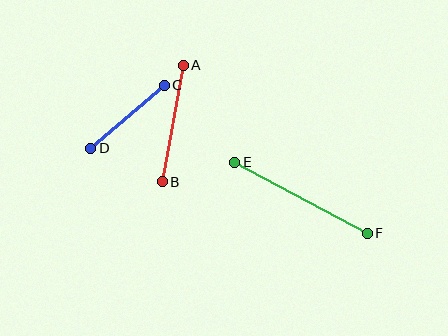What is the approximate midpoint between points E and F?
The midpoint is at approximately (301, 198) pixels.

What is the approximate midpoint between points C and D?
The midpoint is at approximately (127, 117) pixels.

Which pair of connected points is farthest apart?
Points E and F are farthest apart.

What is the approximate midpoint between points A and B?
The midpoint is at approximately (173, 123) pixels.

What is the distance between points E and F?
The distance is approximately 150 pixels.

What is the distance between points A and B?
The distance is approximately 119 pixels.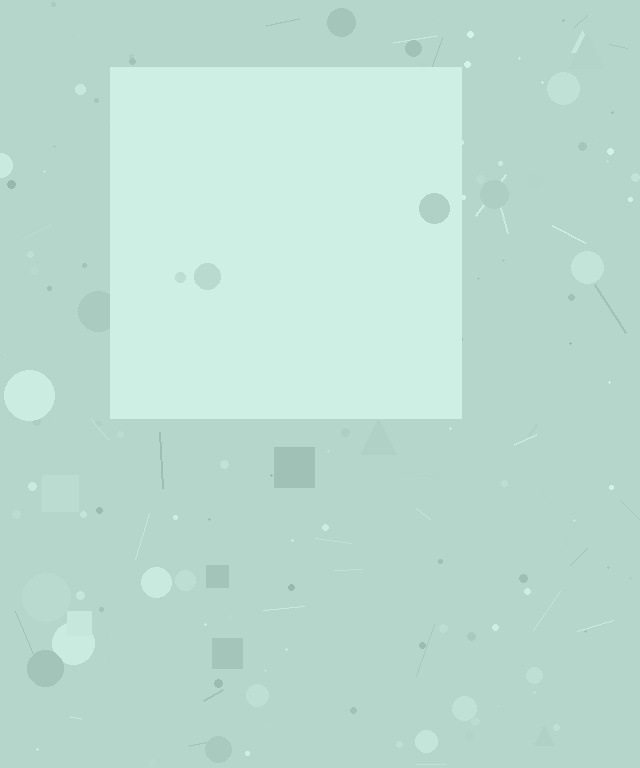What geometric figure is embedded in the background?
A square is embedded in the background.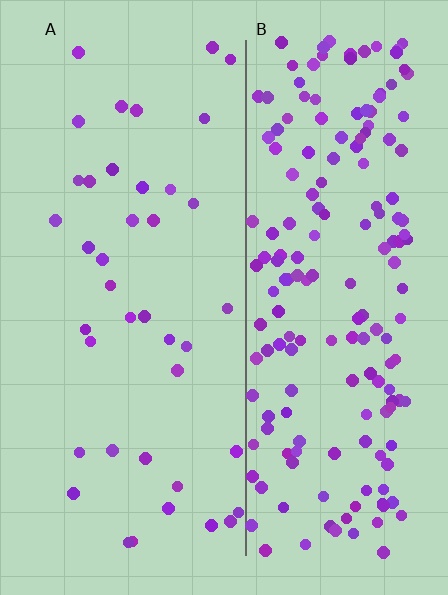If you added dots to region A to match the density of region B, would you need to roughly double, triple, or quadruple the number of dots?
Approximately quadruple.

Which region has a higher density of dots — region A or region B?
B (the right).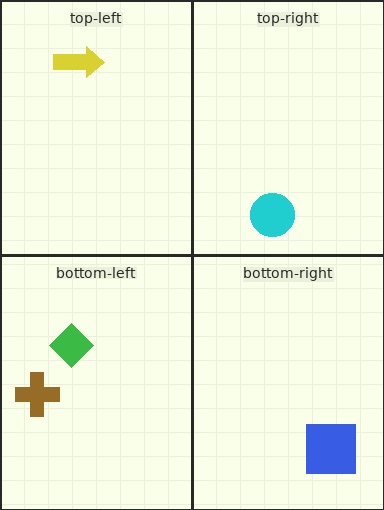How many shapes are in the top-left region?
1.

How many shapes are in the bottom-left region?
2.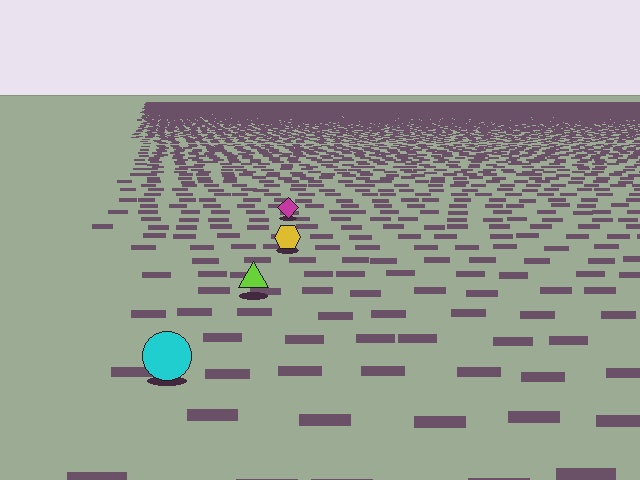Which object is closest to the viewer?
The cyan circle is closest. The texture marks near it are larger and more spread out.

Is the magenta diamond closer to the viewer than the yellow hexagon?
No. The yellow hexagon is closer — you can tell from the texture gradient: the ground texture is coarser near it.